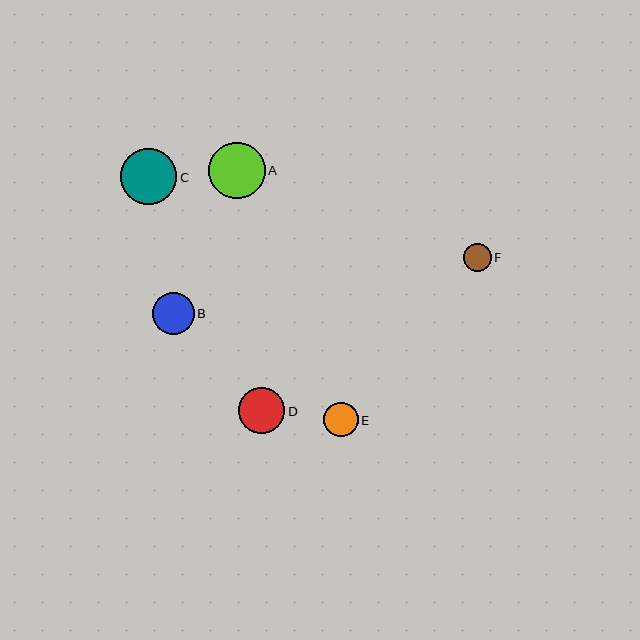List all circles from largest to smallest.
From largest to smallest: C, A, D, B, E, F.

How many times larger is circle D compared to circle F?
Circle D is approximately 1.7 times the size of circle F.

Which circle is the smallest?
Circle F is the smallest with a size of approximately 28 pixels.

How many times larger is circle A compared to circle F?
Circle A is approximately 2.0 times the size of circle F.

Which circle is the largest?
Circle C is the largest with a size of approximately 57 pixels.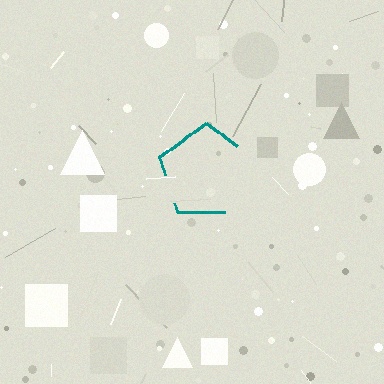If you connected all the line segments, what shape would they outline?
They would outline a pentagon.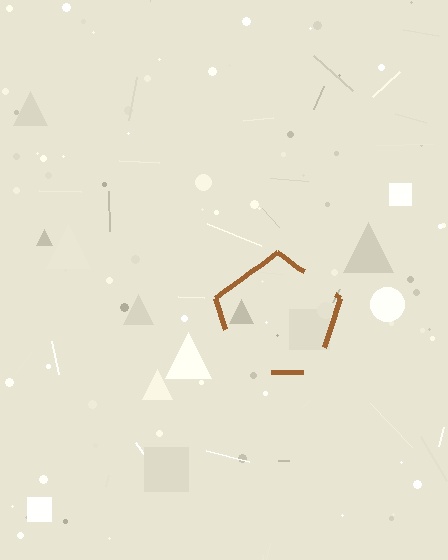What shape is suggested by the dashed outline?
The dashed outline suggests a pentagon.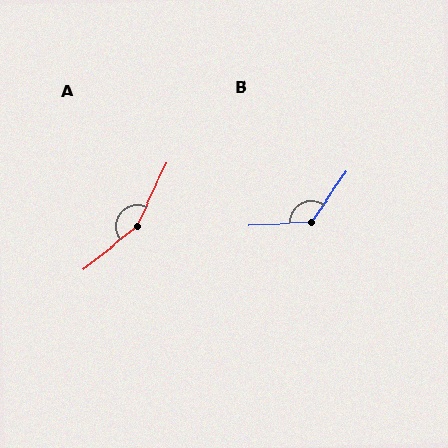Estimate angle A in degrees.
Approximately 153 degrees.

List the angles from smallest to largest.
B (129°), A (153°).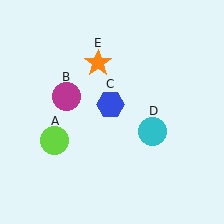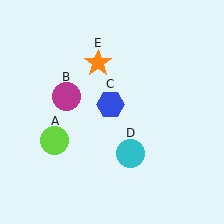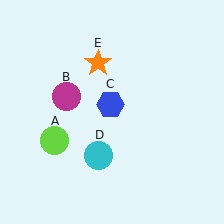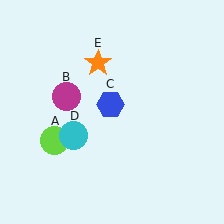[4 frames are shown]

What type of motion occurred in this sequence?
The cyan circle (object D) rotated clockwise around the center of the scene.